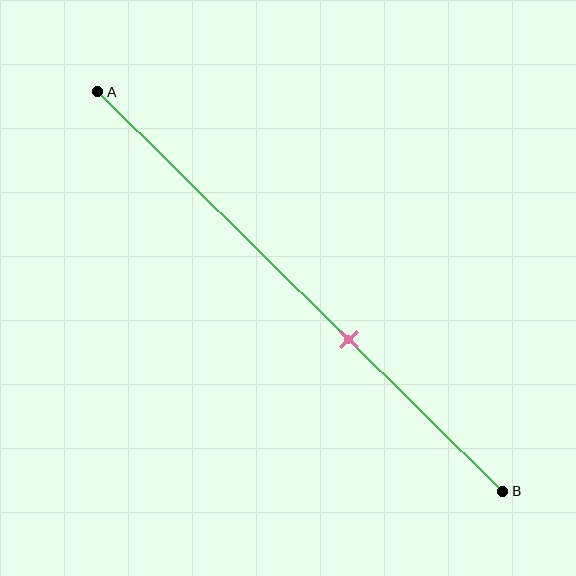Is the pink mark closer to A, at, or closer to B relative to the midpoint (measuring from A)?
The pink mark is closer to point B than the midpoint of segment AB.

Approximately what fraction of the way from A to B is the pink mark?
The pink mark is approximately 60% of the way from A to B.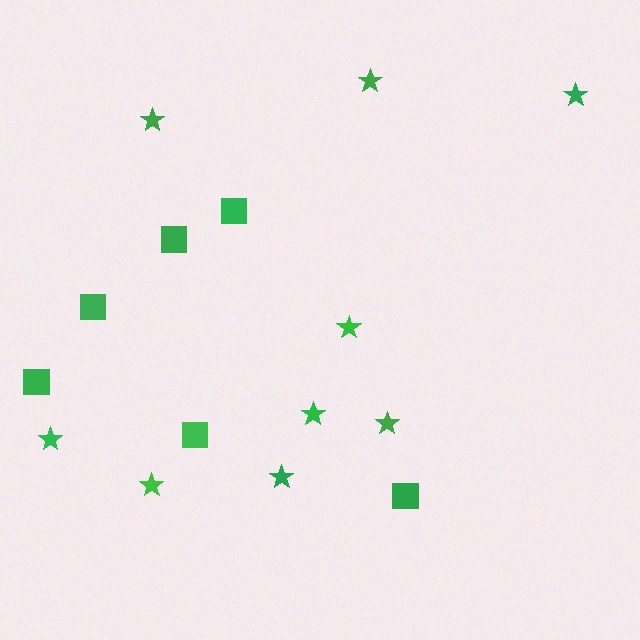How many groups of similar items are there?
There are 2 groups: one group of stars (9) and one group of squares (6).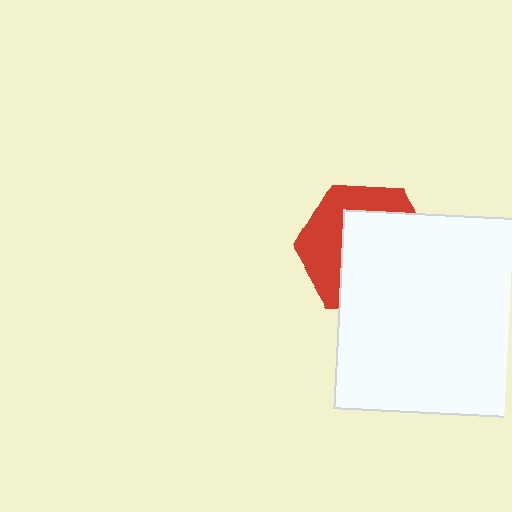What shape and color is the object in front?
The object in front is a white rectangle.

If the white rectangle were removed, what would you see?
You would see the complete red hexagon.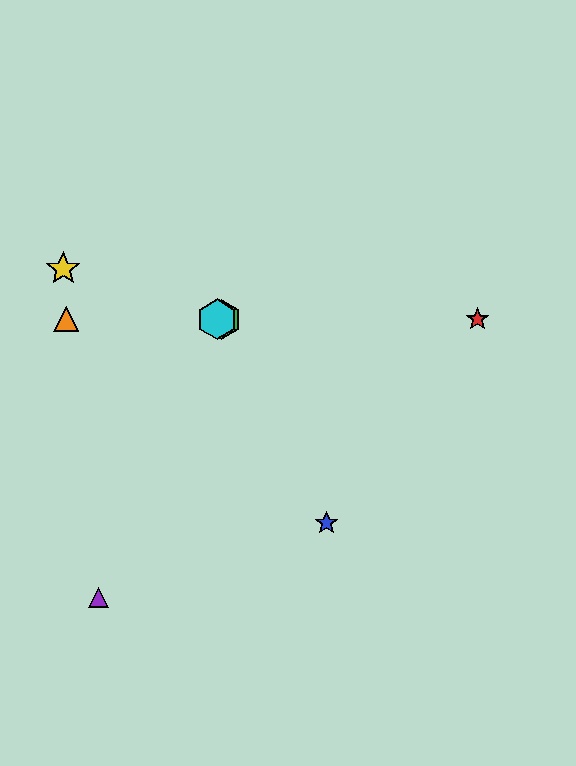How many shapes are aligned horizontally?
4 shapes (the red star, the green hexagon, the orange triangle, the cyan hexagon) are aligned horizontally.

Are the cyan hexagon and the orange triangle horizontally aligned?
Yes, both are at y≈319.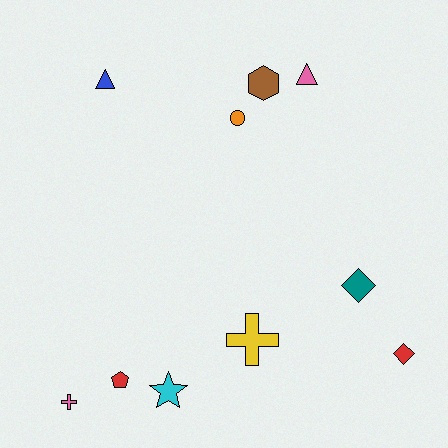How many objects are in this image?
There are 10 objects.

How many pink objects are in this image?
There are 2 pink objects.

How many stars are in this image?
There is 1 star.